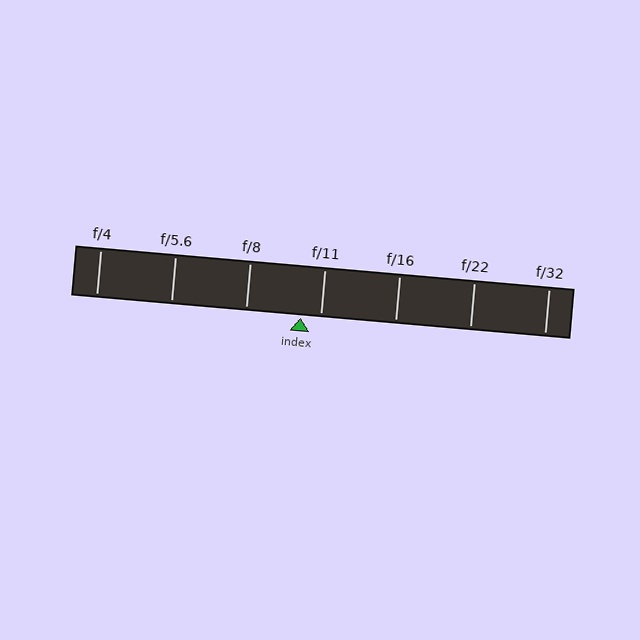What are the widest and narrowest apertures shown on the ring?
The widest aperture shown is f/4 and the narrowest is f/32.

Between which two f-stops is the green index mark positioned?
The index mark is between f/8 and f/11.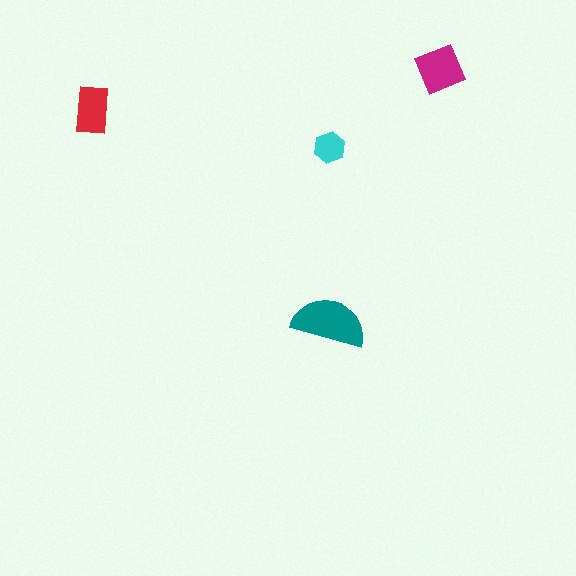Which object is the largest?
The teal semicircle.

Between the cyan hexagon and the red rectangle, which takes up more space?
The red rectangle.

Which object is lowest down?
The teal semicircle is bottommost.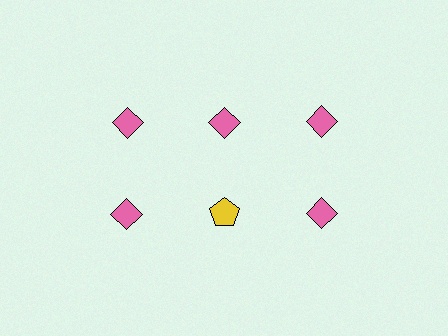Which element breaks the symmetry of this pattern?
The yellow pentagon in the second row, second from left column breaks the symmetry. All other shapes are pink diamonds.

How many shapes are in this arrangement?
There are 6 shapes arranged in a grid pattern.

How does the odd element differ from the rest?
It differs in both color (yellow instead of pink) and shape (pentagon instead of diamond).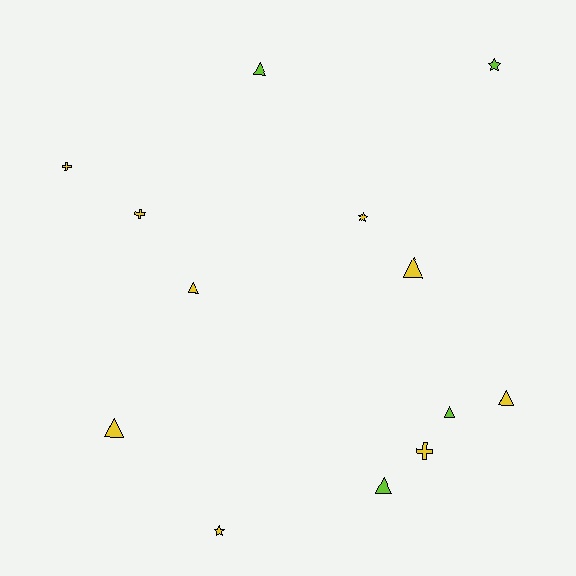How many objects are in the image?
There are 13 objects.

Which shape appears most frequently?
Triangle, with 7 objects.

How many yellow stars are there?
There are 2 yellow stars.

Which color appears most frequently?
Yellow, with 9 objects.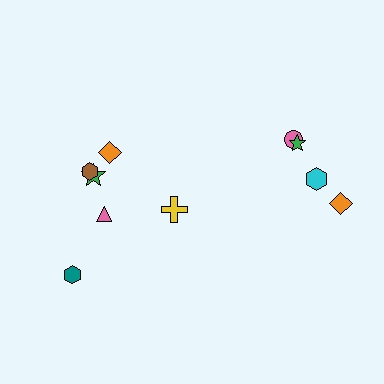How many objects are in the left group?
There are 6 objects.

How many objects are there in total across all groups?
There are 10 objects.